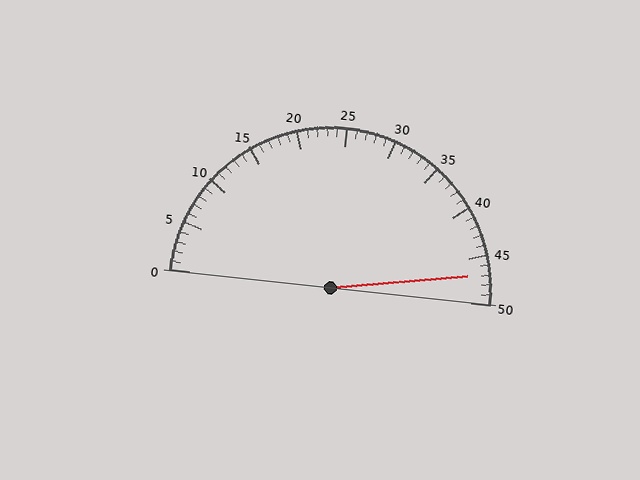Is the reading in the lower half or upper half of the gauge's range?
The reading is in the upper half of the range (0 to 50).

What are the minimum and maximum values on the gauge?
The gauge ranges from 0 to 50.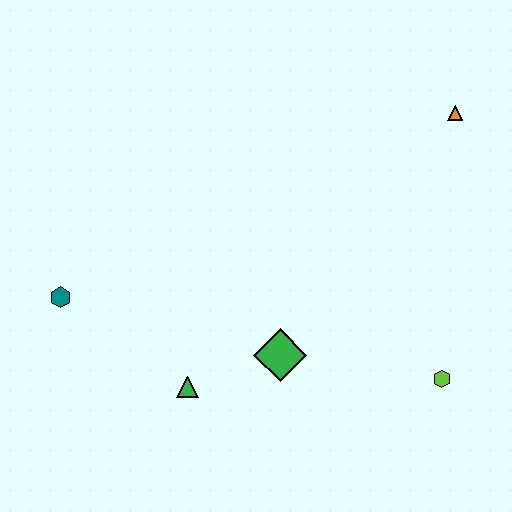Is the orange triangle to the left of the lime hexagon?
No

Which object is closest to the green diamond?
The green triangle is closest to the green diamond.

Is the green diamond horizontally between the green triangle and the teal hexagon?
No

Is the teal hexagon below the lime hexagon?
No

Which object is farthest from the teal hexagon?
The orange triangle is farthest from the teal hexagon.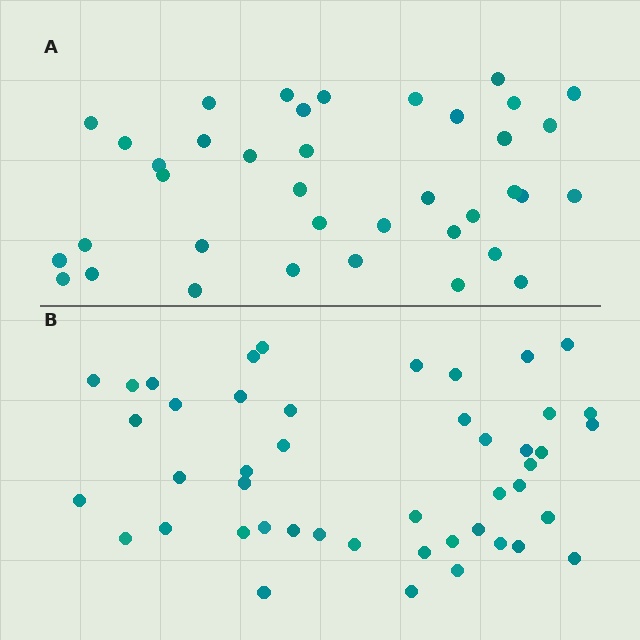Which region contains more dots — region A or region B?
Region B (the bottom region) has more dots.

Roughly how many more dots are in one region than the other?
Region B has roughly 8 or so more dots than region A.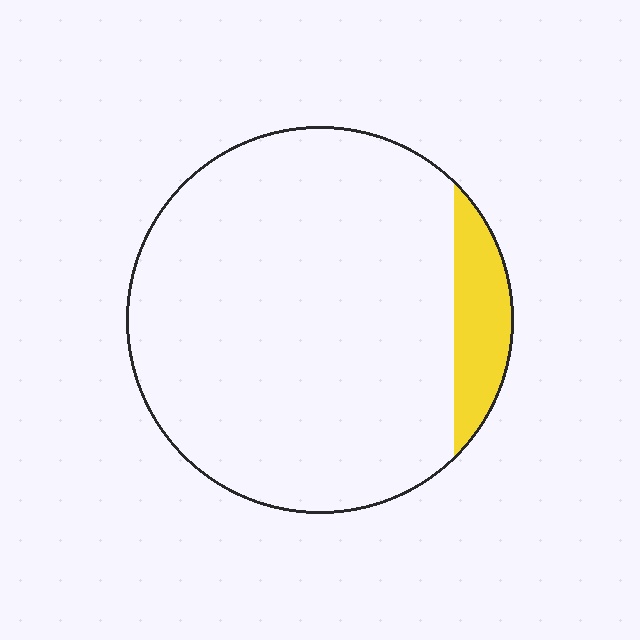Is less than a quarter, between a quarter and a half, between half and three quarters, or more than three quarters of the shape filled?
Less than a quarter.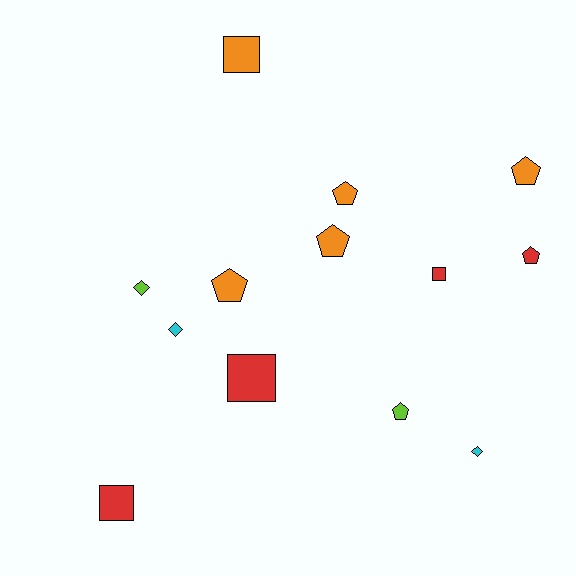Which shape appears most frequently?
Pentagon, with 6 objects.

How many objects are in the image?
There are 13 objects.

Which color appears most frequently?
Orange, with 5 objects.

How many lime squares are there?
There are no lime squares.